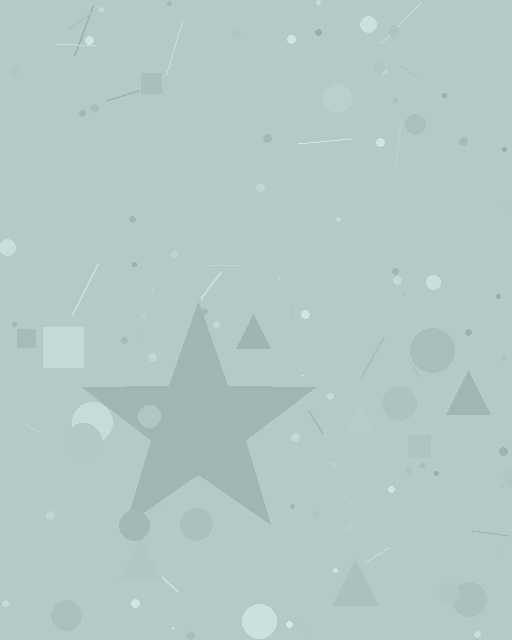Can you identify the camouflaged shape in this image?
The camouflaged shape is a star.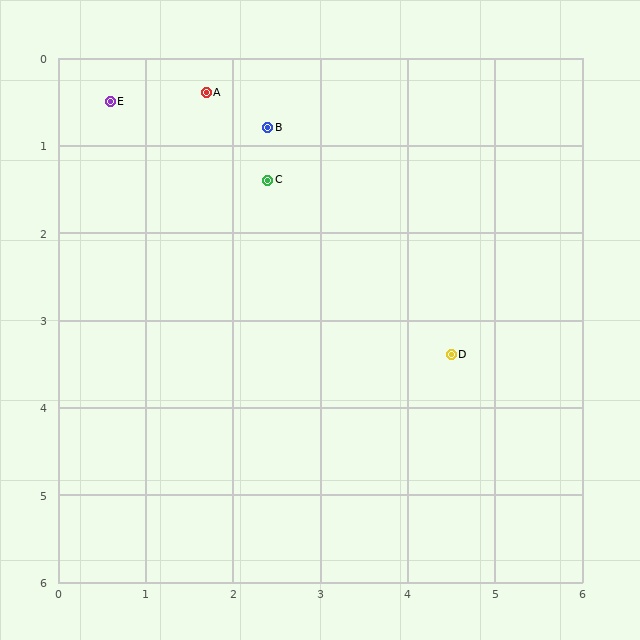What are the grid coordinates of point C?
Point C is at approximately (2.4, 1.4).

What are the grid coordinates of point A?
Point A is at approximately (1.7, 0.4).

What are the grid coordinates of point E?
Point E is at approximately (0.6, 0.5).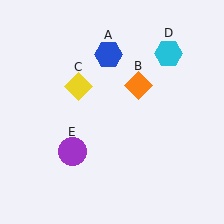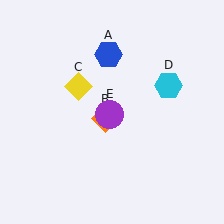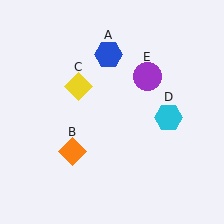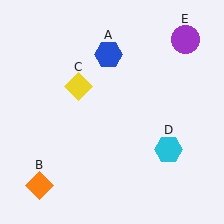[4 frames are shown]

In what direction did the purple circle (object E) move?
The purple circle (object E) moved up and to the right.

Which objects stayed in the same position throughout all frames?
Blue hexagon (object A) and yellow diamond (object C) remained stationary.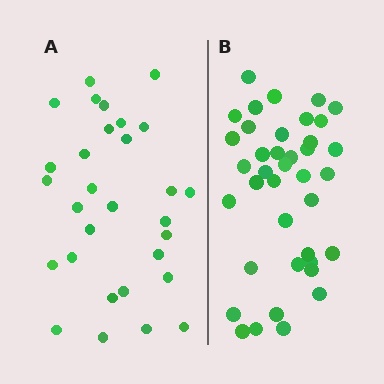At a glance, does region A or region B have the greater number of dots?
Region B (the right region) has more dots.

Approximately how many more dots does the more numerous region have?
Region B has roughly 8 or so more dots than region A.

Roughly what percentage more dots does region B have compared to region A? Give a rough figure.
About 30% more.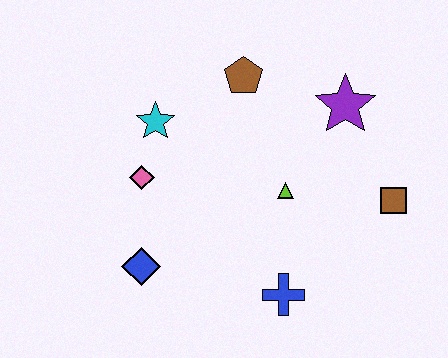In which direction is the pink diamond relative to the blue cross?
The pink diamond is to the left of the blue cross.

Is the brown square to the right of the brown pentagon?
Yes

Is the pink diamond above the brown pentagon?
No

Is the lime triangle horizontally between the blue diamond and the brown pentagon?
No